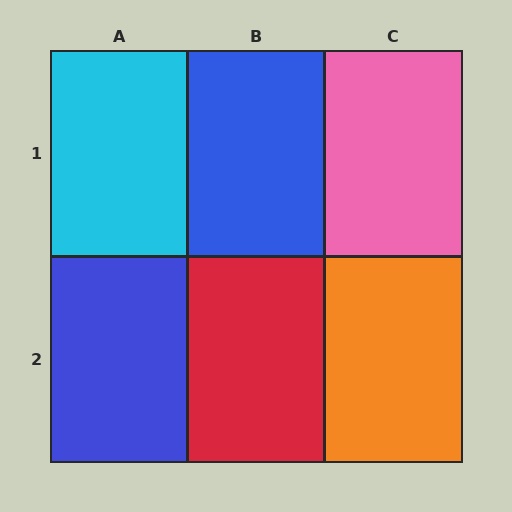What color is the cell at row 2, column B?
Red.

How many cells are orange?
1 cell is orange.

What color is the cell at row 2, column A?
Blue.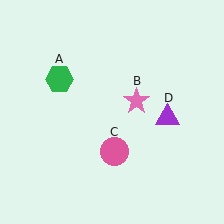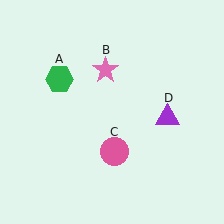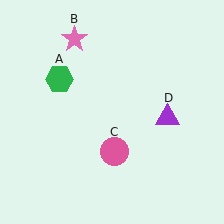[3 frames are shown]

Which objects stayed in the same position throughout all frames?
Green hexagon (object A) and pink circle (object C) and purple triangle (object D) remained stationary.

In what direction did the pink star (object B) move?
The pink star (object B) moved up and to the left.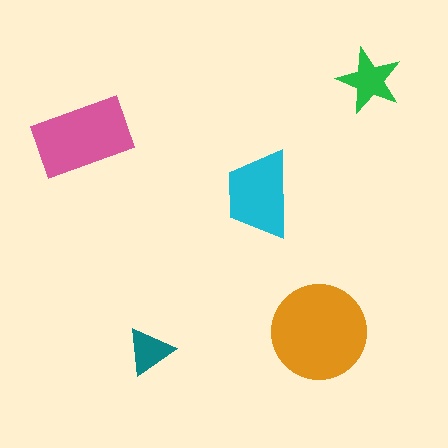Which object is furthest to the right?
The green star is rightmost.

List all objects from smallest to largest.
The teal triangle, the green star, the cyan trapezoid, the pink rectangle, the orange circle.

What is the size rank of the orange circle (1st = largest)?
1st.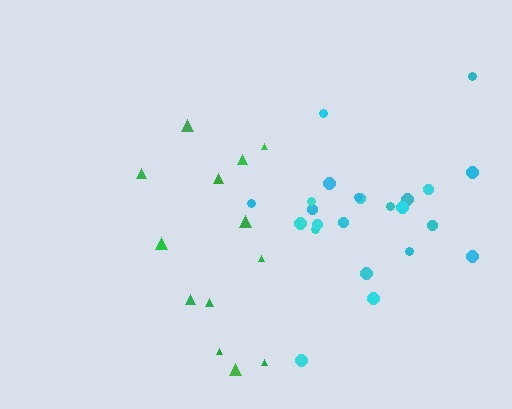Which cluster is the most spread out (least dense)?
Green.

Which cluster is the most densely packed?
Cyan.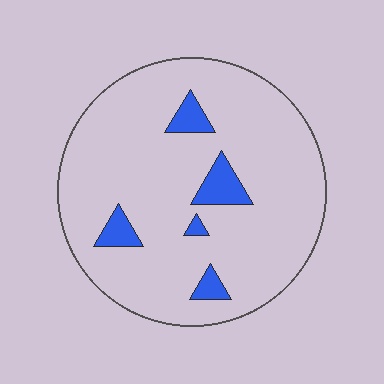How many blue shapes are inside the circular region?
5.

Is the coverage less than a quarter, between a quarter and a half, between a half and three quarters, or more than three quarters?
Less than a quarter.